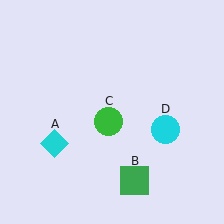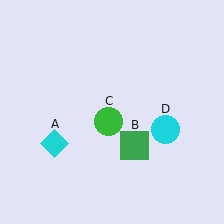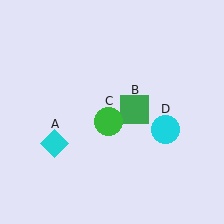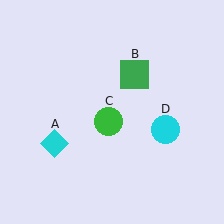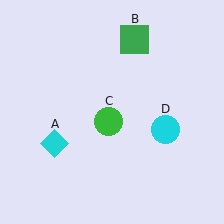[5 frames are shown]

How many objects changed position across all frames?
1 object changed position: green square (object B).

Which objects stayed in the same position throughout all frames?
Cyan diamond (object A) and green circle (object C) and cyan circle (object D) remained stationary.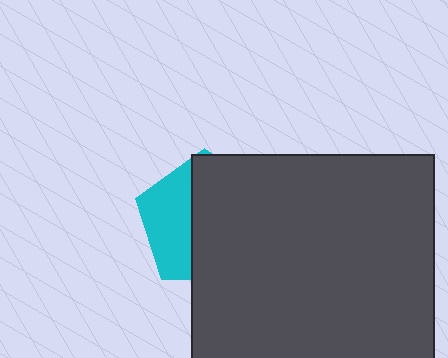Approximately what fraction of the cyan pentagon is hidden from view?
Roughly 63% of the cyan pentagon is hidden behind the dark gray square.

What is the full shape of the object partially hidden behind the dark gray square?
The partially hidden object is a cyan pentagon.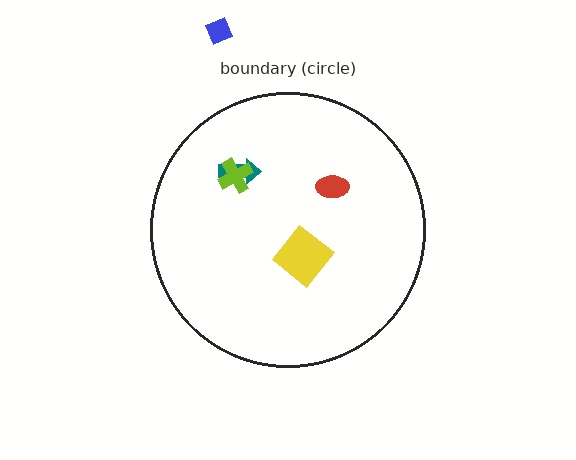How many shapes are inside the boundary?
4 inside, 1 outside.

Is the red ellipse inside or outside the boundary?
Inside.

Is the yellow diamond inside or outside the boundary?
Inside.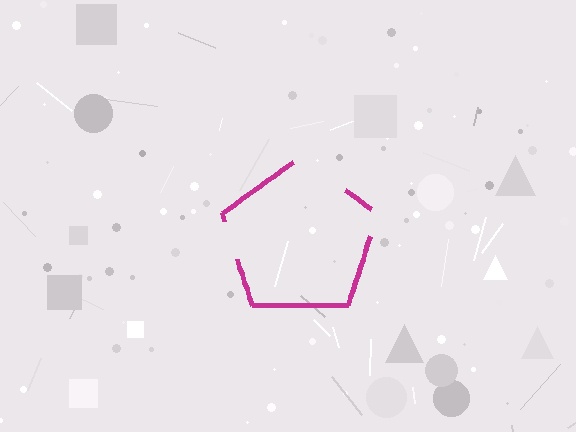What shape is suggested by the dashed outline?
The dashed outline suggests a pentagon.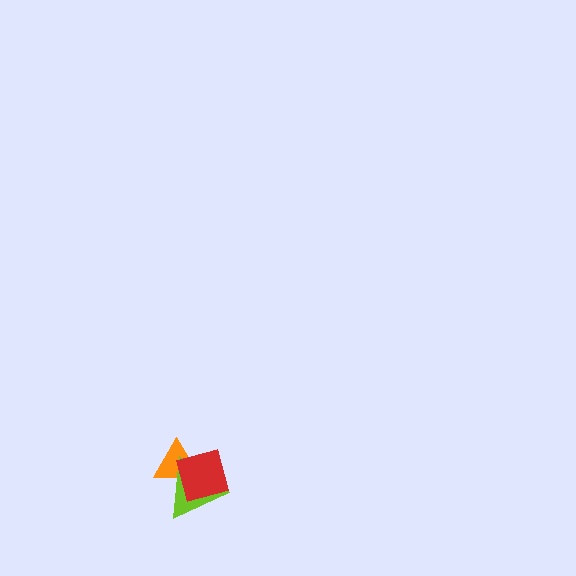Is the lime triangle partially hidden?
Yes, it is partially covered by another shape.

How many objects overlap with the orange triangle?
2 objects overlap with the orange triangle.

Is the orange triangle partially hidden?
Yes, it is partially covered by another shape.